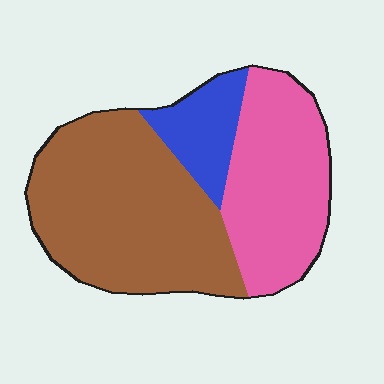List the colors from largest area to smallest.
From largest to smallest: brown, pink, blue.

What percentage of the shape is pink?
Pink covers roughly 35% of the shape.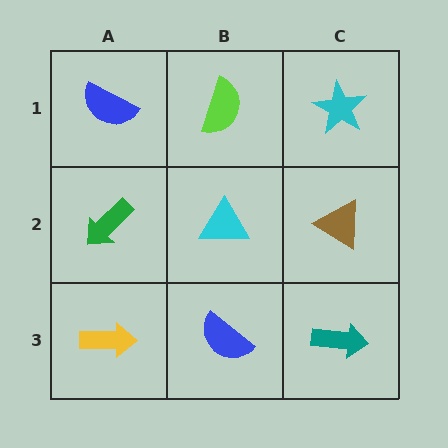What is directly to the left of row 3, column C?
A blue semicircle.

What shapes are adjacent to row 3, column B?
A cyan triangle (row 2, column B), a yellow arrow (row 3, column A), a teal arrow (row 3, column C).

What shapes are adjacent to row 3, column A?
A green arrow (row 2, column A), a blue semicircle (row 3, column B).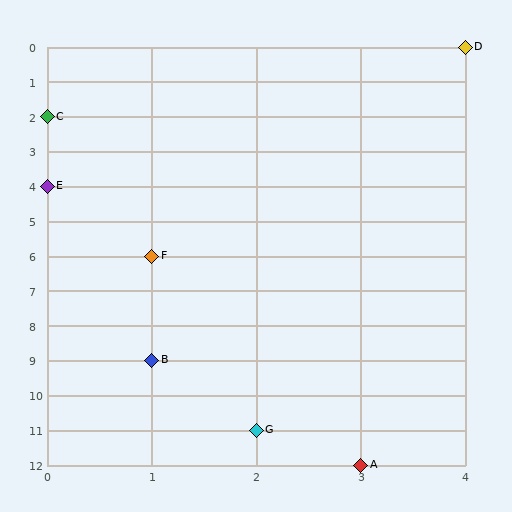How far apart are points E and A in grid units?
Points E and A are 3 columns and 8 rows apart (about 8.5 grid units diagonally).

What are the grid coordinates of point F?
Point F is at grid coordinates (1, 6).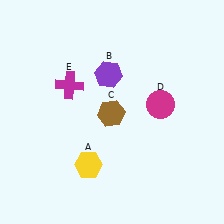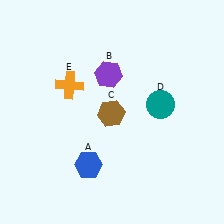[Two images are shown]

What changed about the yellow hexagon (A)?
In Image 1, A is yellow. In Image 2, it changed to blue.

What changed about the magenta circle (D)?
In Image 1, D is magenta. In Image 2, it changed to teal.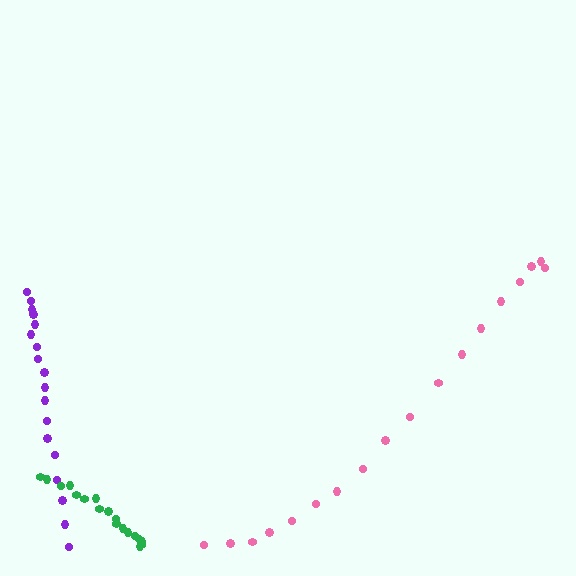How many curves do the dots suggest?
There are 3 distinct paths.